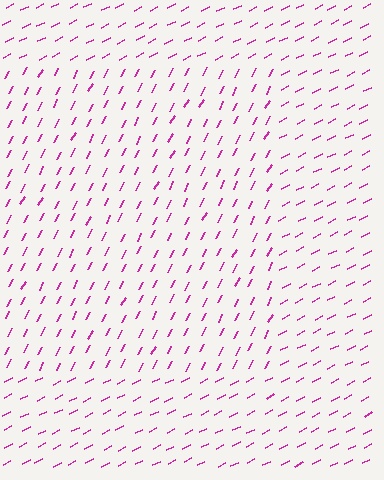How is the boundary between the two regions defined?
The boundary is defined purely by a change in line orientation (approximately 35 degrees difference). All lines are the same color and thickness.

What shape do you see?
I see a rectangle.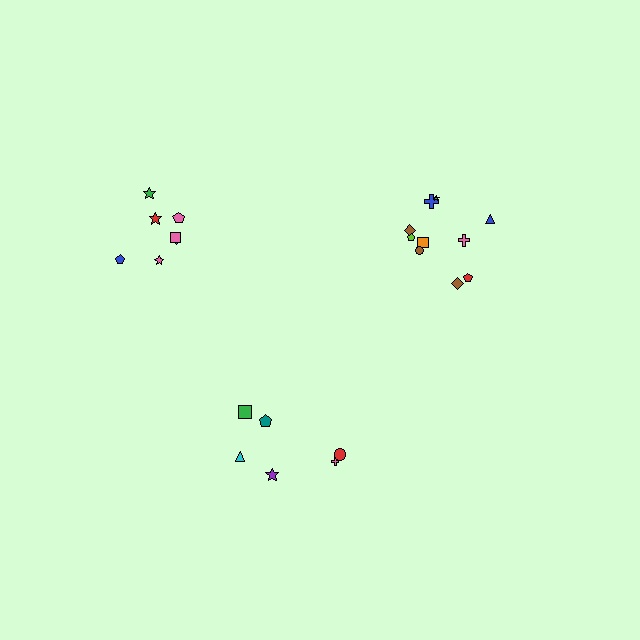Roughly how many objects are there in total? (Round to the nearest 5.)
Roughly 25 objects in total.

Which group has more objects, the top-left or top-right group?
The top-right group.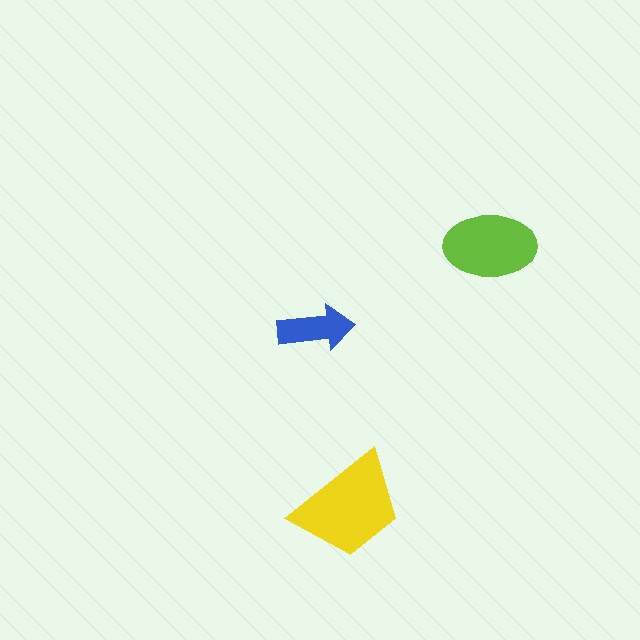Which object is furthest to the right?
The lime ellipse is rightmost.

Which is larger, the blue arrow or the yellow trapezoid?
The yellow trapezoid.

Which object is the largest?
The yellow trapezoid.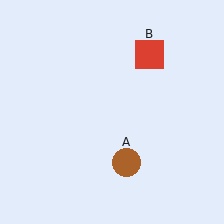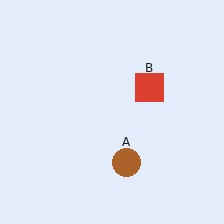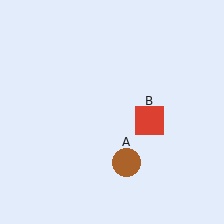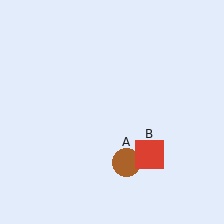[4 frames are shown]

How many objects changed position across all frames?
1 object changed position: red square (object B).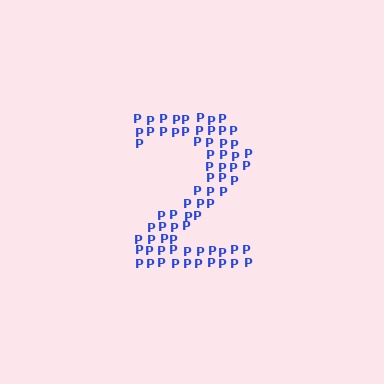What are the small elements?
The small elements are letter P's.